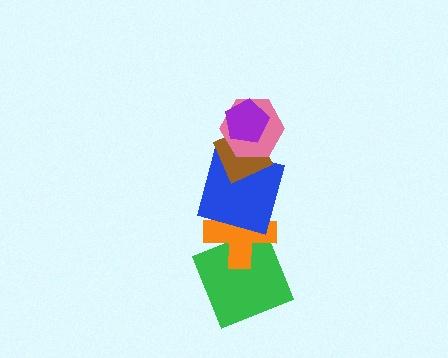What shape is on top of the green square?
The orange cross is on top of the green square.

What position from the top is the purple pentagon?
The purple pentagon is 1st from the top.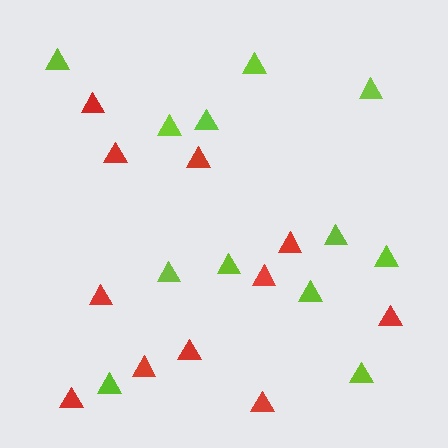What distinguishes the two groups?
There are 2 groups: one group of red triangles (11) and one group of lime triangles (12).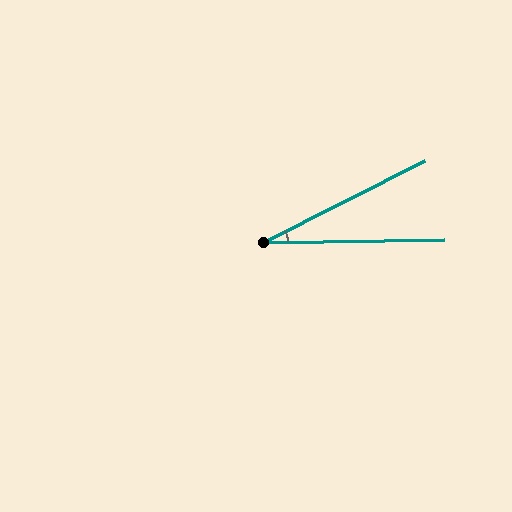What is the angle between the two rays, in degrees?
Approximately 26 degrees.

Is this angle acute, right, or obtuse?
It is acute.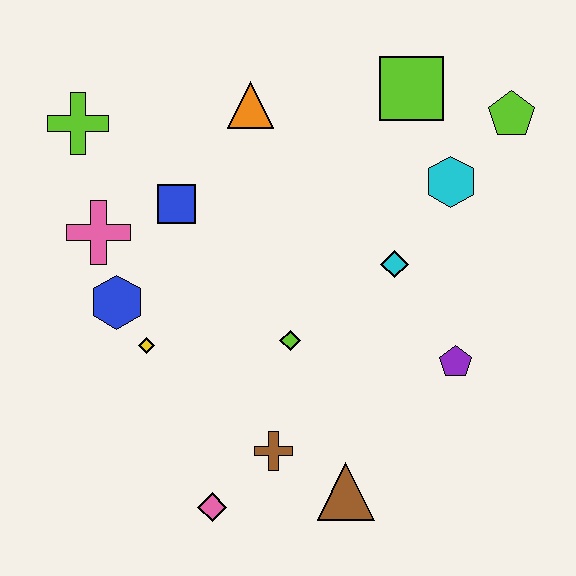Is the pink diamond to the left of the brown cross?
Yes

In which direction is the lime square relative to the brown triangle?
The lime square is above the brown triangle.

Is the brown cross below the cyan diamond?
Yes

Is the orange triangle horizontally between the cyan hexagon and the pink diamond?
Yes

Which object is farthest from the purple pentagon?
The lime cross is farthest from the purple pentagon.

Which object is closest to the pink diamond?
The brown cross is closest to the pink diamond.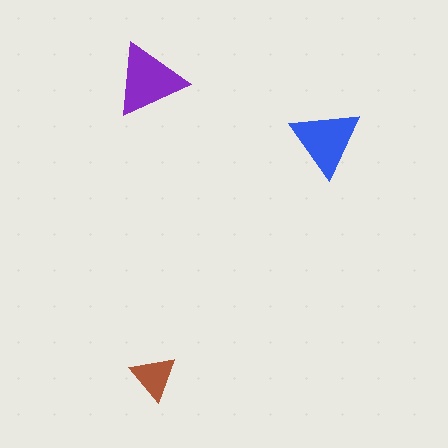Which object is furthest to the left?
The purple triangle is leftmost.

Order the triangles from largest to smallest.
the purple one, the blue one, the brown one.